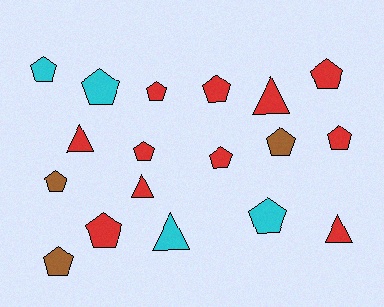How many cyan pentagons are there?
There are 3 cyan pentagons.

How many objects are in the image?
There are 18 objects.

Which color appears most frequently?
Red, with 11 objects.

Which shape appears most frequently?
Pentagon, with 13 objects.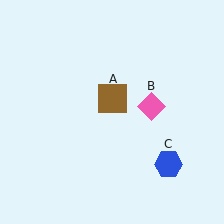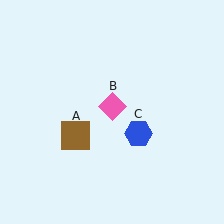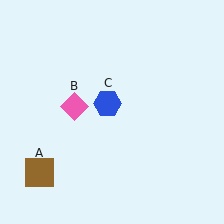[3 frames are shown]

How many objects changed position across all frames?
3 objects changed position: brown square (object A), pink diamond (object B), blue hexagon (object C).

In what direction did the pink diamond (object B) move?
The pink diamond (object B) moved left.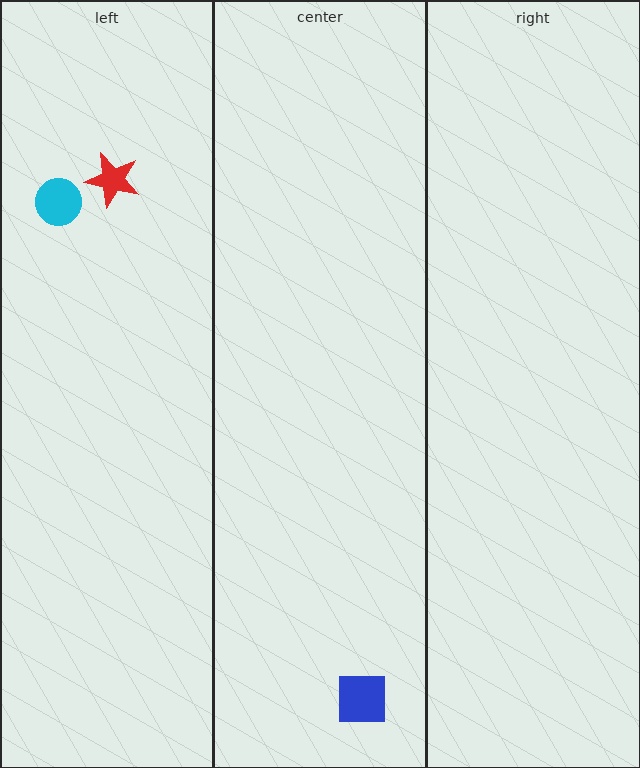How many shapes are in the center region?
1.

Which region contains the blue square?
The center region.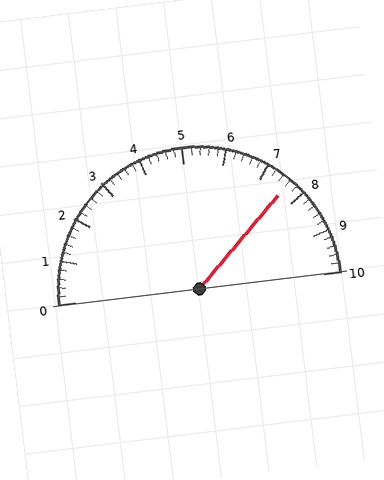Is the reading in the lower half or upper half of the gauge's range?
The reading is in the upper half of the range (0 to 10).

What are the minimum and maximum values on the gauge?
The gauge ranges from 0 to 10.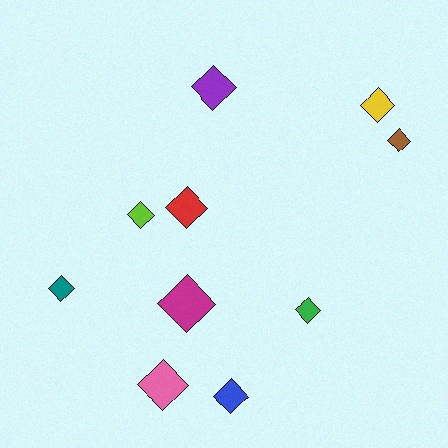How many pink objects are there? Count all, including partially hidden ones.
There is 1 pink object.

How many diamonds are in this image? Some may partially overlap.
There are 10 diamonds.